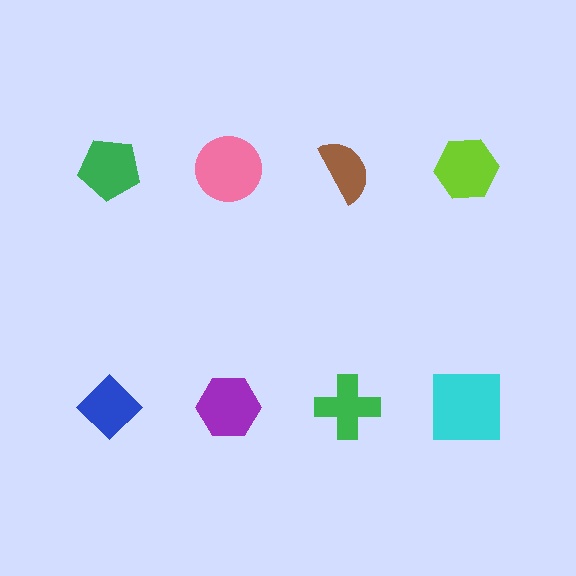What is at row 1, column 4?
A lime hexagon.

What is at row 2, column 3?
A green cross.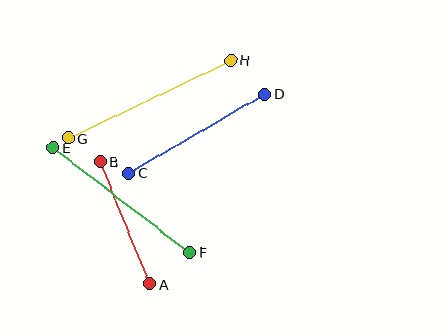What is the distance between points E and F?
The distance is approximately 172 pixels.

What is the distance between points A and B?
The distance is approximately 132 pixels.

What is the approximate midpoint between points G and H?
The midpoint is at approximately (149, 99) pixels.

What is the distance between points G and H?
The distance is approximately 181 pixels.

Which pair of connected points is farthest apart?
Points G and H are farthest apart.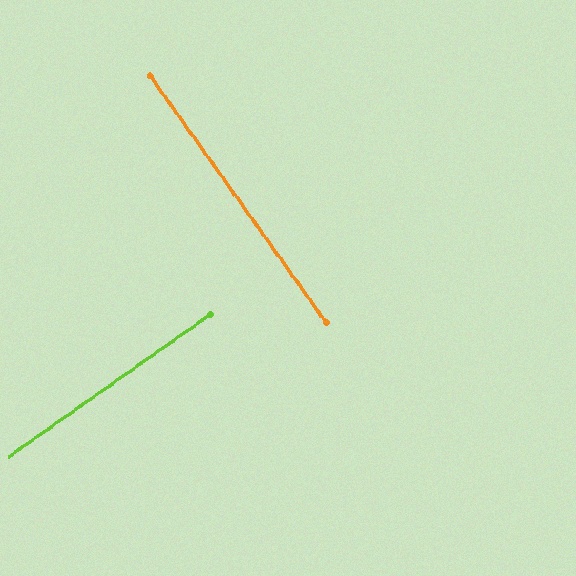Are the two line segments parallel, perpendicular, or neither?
Perpendicular — they meet at approximately 89°.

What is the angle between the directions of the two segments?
Approximately 89 degrees.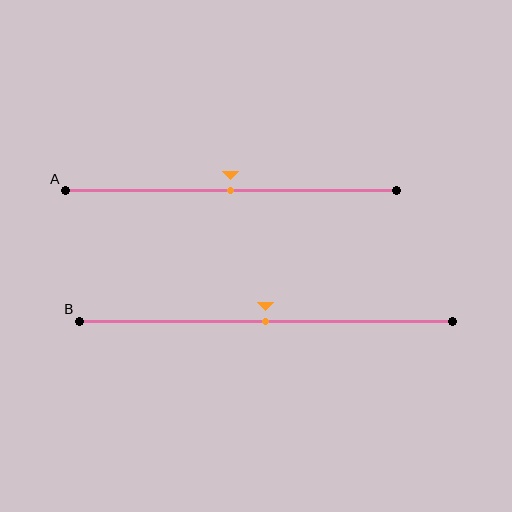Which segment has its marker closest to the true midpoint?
Segment A has its marker closest to the true midpoint.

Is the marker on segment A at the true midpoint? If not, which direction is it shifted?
Yes, the marker on segment A is at the true midpoint.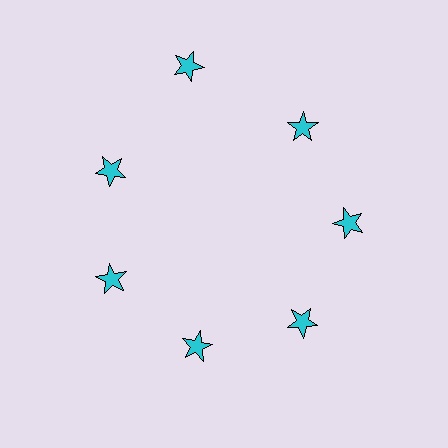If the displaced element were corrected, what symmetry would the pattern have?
It would have 7-fold rotational symmetry — the pattern would map onto itself every 51 degrees.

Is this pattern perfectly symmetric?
No. The 7 cyan stars are arranged in a ring, but one element near the 12 o'clock position is pushed outward from the center, breaking the 7-fold rotational symmetry.